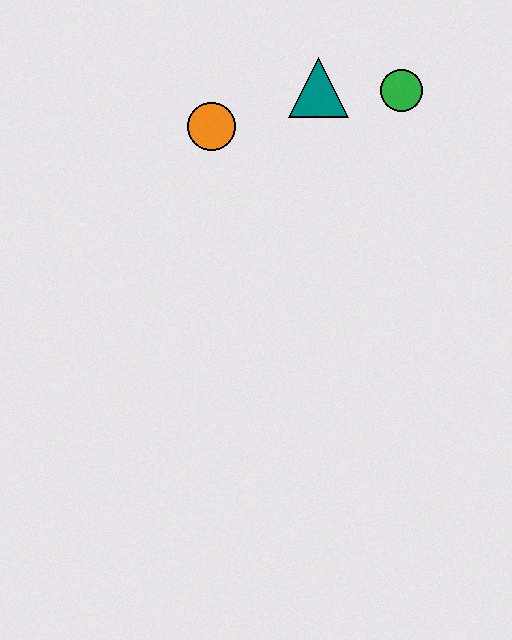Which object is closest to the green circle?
The teal triangle is closest to the green circle.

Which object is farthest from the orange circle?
The green circle is farthest from the orange circle.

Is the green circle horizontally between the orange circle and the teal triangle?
No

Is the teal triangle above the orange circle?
Yes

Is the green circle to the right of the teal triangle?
Yes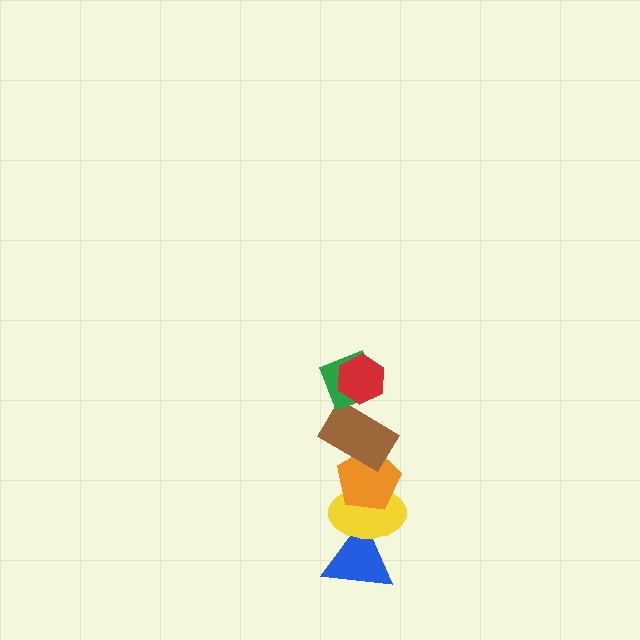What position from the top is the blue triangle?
The blue triangle is 6th from the top.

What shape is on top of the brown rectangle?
The green diamond is on top of the brown rectangle.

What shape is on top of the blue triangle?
The yellow ellipse is on top of the blue triangle.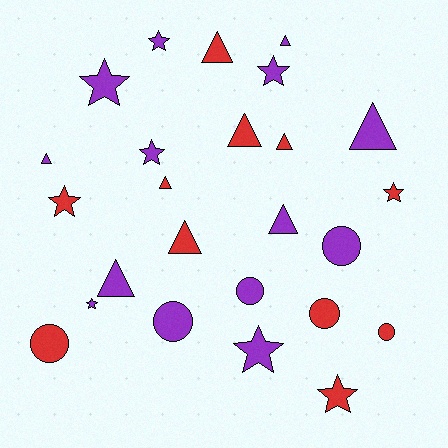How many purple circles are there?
There are 3 purple circles.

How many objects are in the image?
There are 25 objects.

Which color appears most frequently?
Purple, with 14 objects.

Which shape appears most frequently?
Triangle, with 10 objects.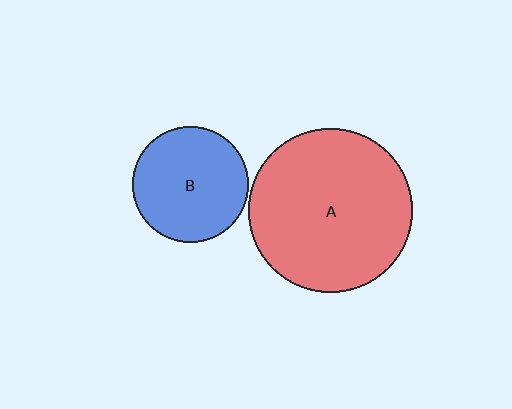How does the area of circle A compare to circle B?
Approximately 2.0 times.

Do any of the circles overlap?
No, none of the circles overlap.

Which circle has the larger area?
Circle A (red).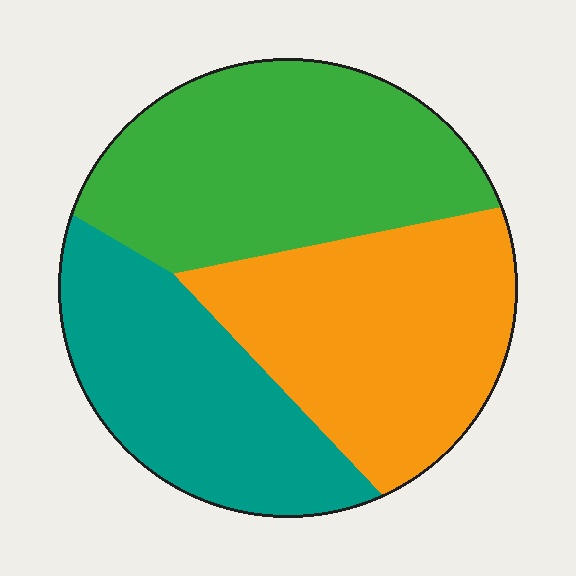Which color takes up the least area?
Teal, at roughly 30%.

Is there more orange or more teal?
Orange.